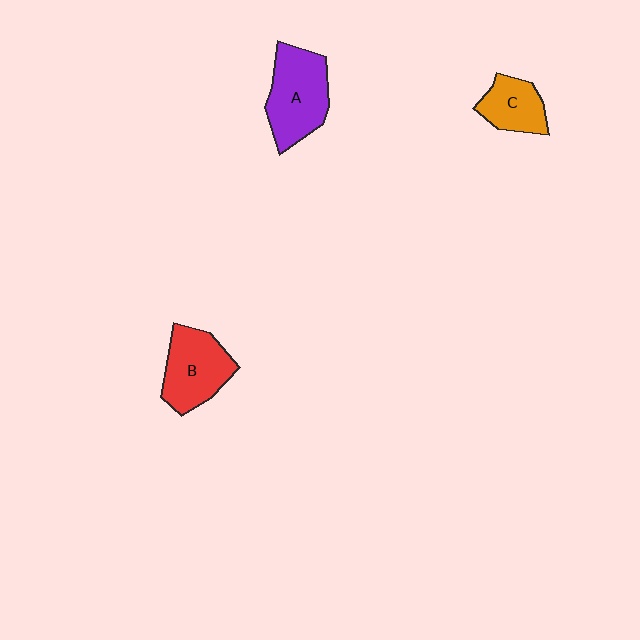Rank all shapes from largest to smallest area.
From largest to smallest: A (purple), B (red), C (orange).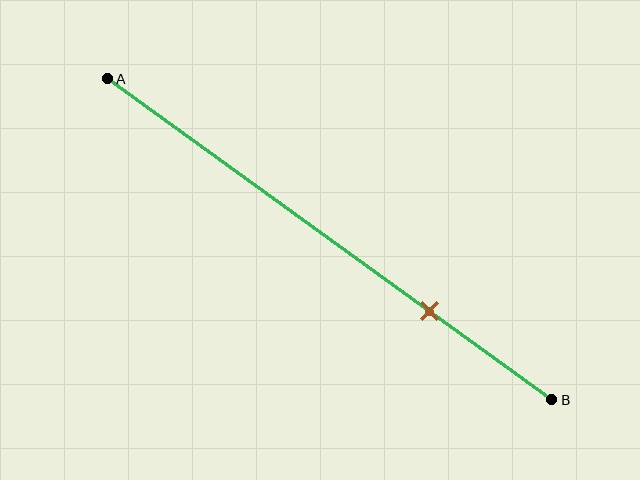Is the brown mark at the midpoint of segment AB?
No, the mark is at about 70% from A, not at the 50% midpoint.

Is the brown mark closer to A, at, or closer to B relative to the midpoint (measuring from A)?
The brown mark is closer to point B than the midpoint of segment AB.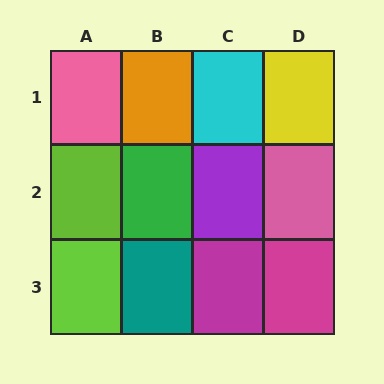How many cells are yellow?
1 cell is yellow.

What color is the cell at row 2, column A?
Lime.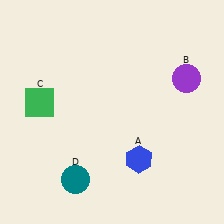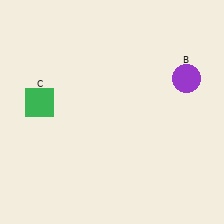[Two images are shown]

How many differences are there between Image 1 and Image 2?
There are 2 differences between the two images.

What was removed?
The teal circle (D), the blue hexagon (A) were removed in Image 2.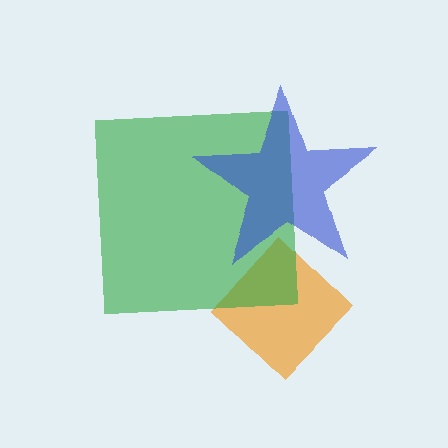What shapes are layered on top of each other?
The layered shapes are: an orange diamond, a green square, a blue star.